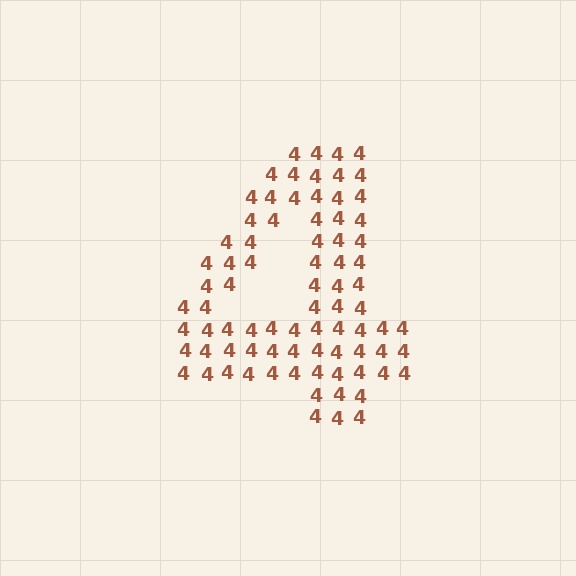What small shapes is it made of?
It is made of small digit 4's.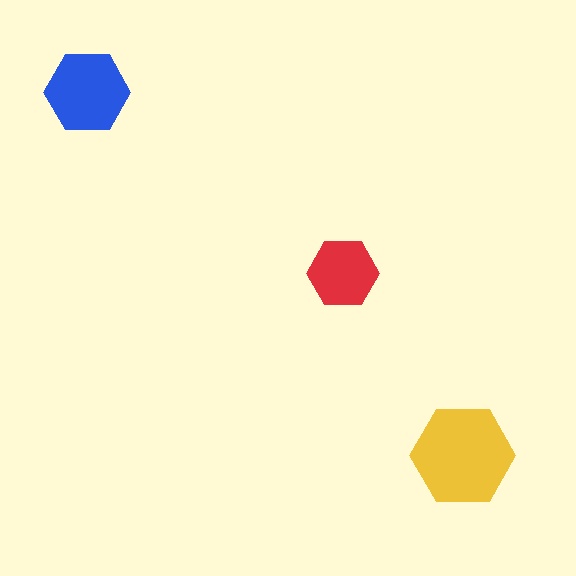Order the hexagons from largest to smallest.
the yellow one, the blue one, the red one.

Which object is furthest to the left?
The blue hexagon is leftmost.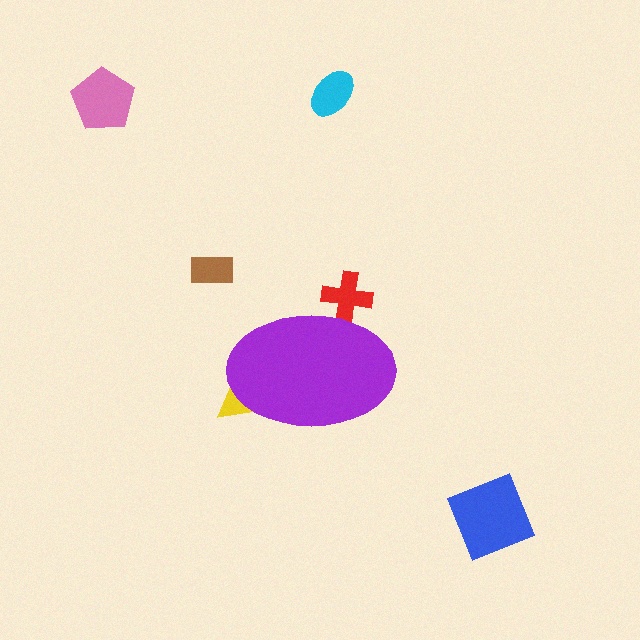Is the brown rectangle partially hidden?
No, the brown rectangle is fully visible.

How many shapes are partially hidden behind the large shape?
2 shapes are partially hidden.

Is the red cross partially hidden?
Yes, the red cross is partially hidden behind the purple ellipse.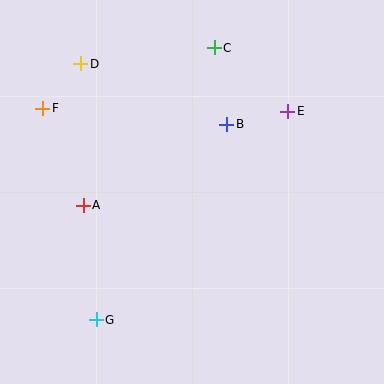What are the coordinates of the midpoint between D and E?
The midpoint between D and E is at (184, 87).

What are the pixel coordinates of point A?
Point A is at (83, 205).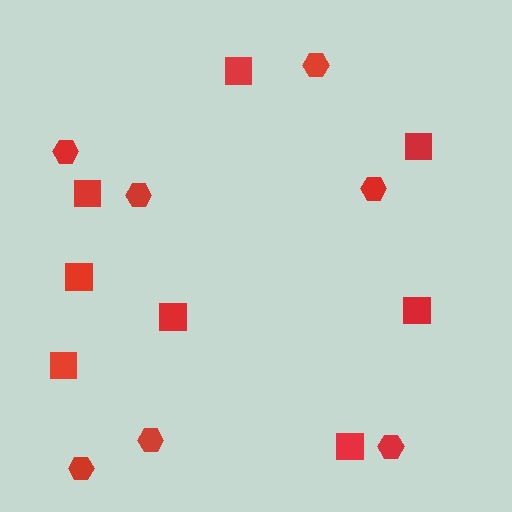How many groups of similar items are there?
There are 2 groups: one group of hexagons (7) and one group of squares (8).